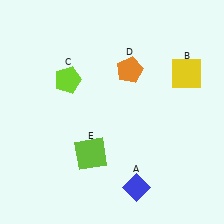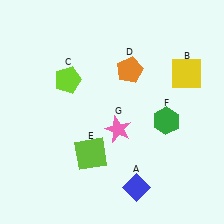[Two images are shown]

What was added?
A green hexagon (F), a pink star (G) were added in Image 2.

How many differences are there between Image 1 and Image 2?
There are 2 differences between the two images.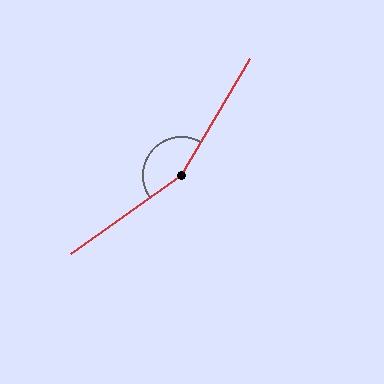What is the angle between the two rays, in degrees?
Approximately 156 degrees.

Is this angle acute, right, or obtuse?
It is obtuse.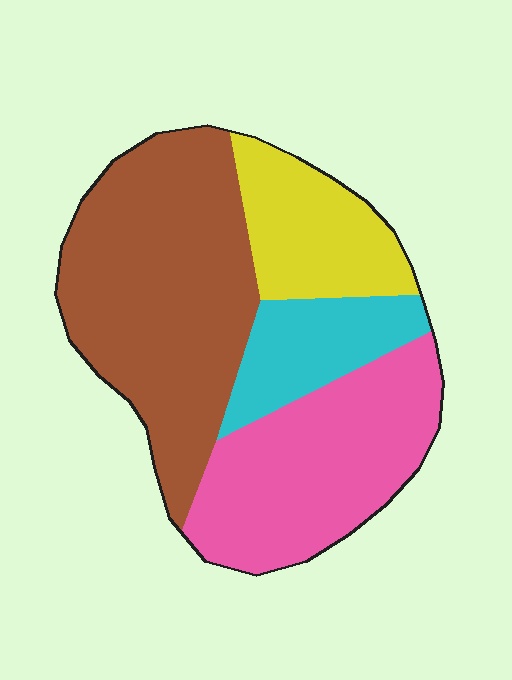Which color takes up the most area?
Brown, at roughly 40%.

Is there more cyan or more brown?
Brown.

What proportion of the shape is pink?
Pink covers around 30% of the shape.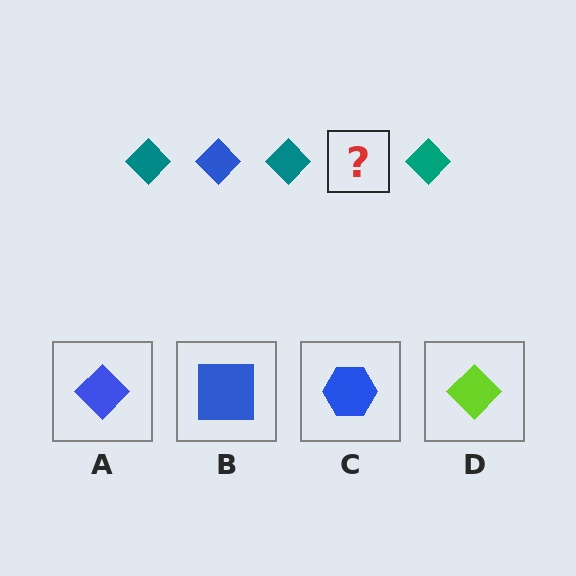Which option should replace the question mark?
Option A.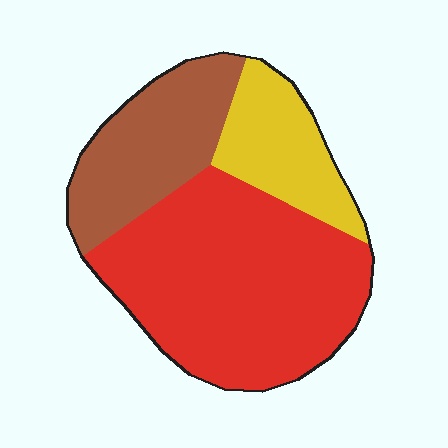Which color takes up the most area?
Red, at roughly 55%.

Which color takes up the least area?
Yellow, at roughly 20%.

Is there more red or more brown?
Red.